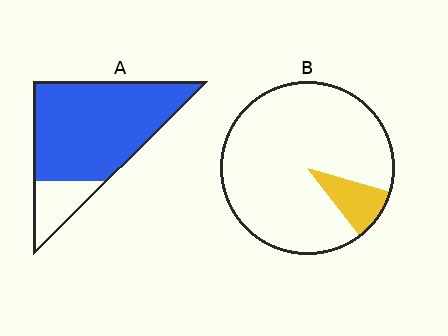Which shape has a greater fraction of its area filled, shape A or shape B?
Shape A.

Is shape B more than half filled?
No.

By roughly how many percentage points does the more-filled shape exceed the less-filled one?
By roughly 70 percentage points (A over B).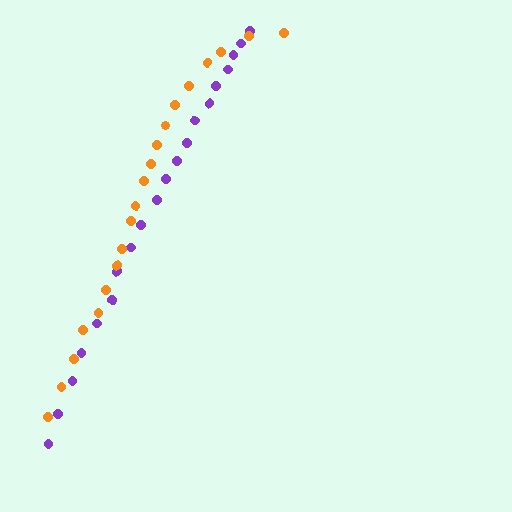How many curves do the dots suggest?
There are 2 distinct paths.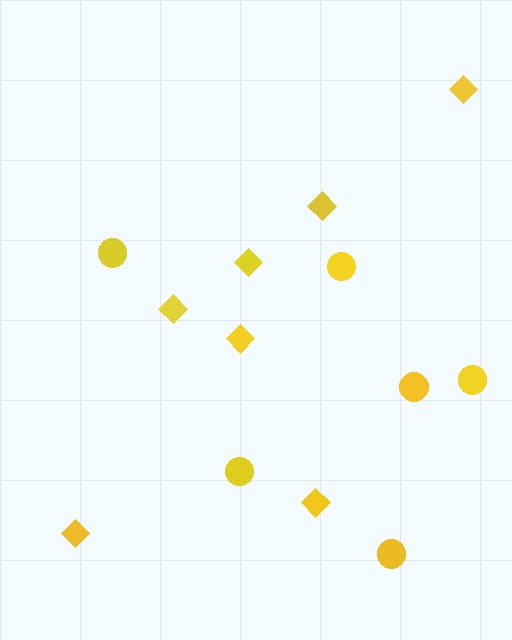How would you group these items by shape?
There are 2 groups: one group of circles (6) and one group of diamonds (7).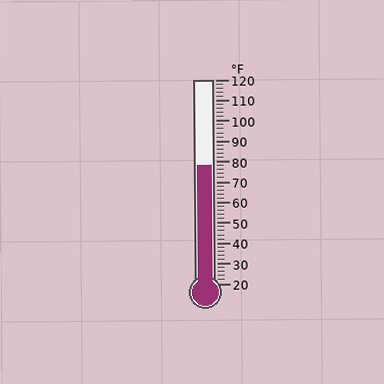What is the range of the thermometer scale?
The thermometer scale ranges from 20°F to 120°F.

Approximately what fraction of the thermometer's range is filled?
The thermometer is filled to approximately 60% of its range.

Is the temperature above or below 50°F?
The temperature is above 50°F.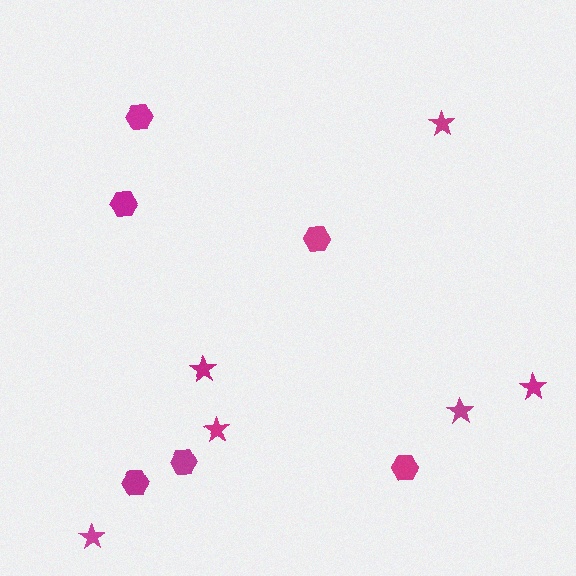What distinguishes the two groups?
There are 2 groups: one group of hexagons (6) and one group of stars (6).